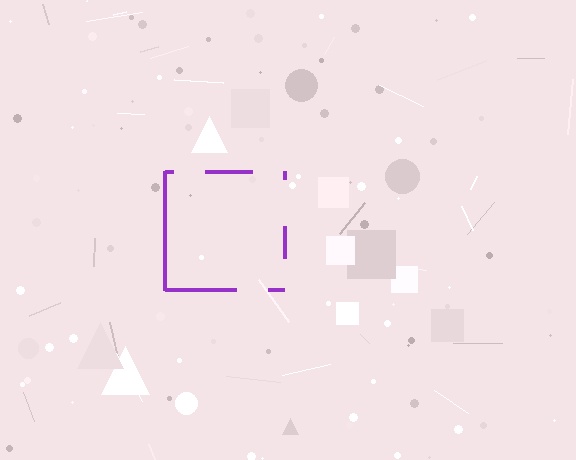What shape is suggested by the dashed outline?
The dashed outline suggests a square.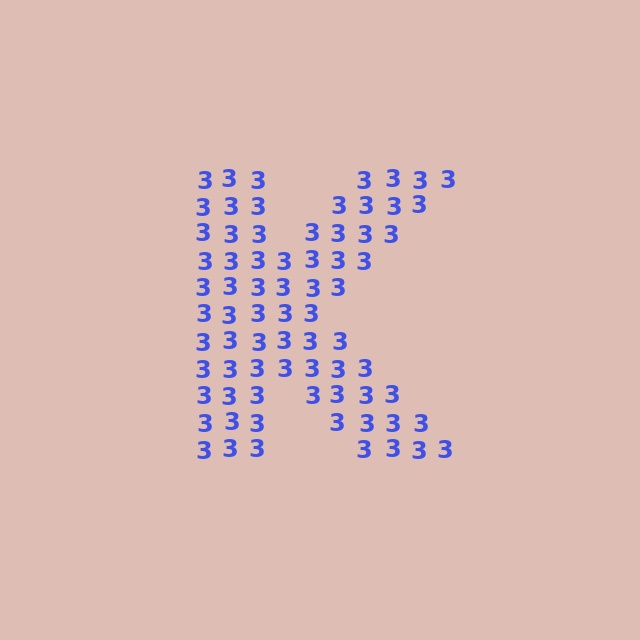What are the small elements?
The small elements are digit 3's.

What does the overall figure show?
The overall figure shows the letter K.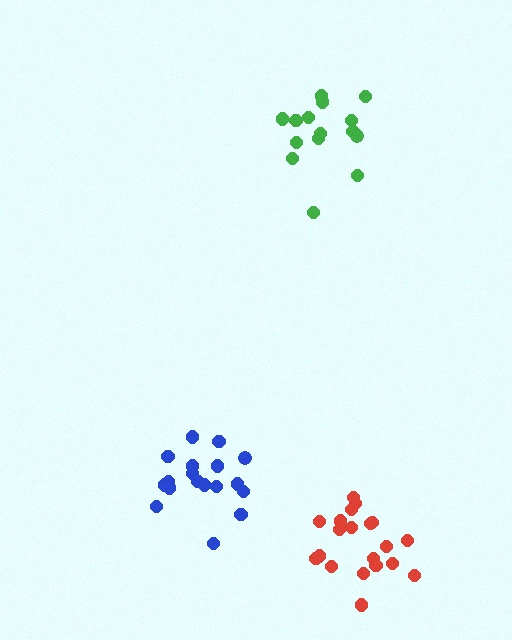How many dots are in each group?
Group 1: 20 dots, Group 2: 18 dots, Group 3: 15 dots (53 total).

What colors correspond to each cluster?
The clusters are colored: red, blue, green.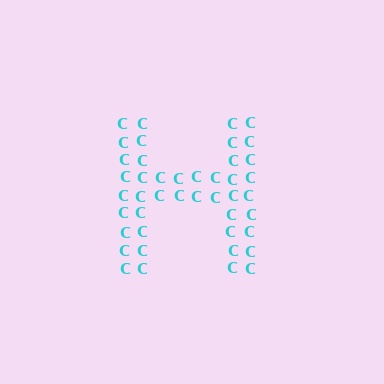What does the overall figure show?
The overall figure shows the letter H.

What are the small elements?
The small elements are letter C's.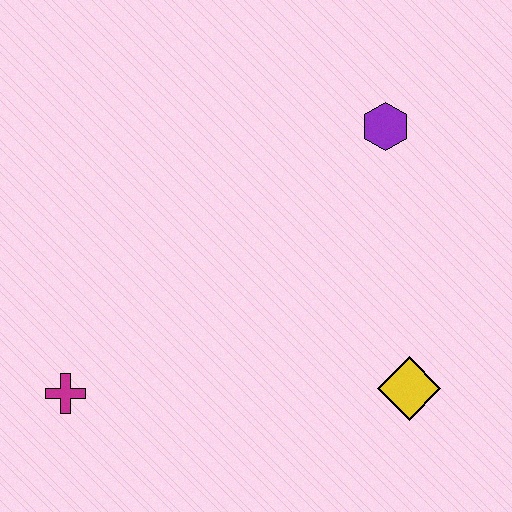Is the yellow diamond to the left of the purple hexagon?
No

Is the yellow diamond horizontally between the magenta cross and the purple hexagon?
No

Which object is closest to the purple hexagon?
The yellow diamond is closest to the purple hexagon.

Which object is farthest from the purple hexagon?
The magenta cross is farthest from the purple hexagon.